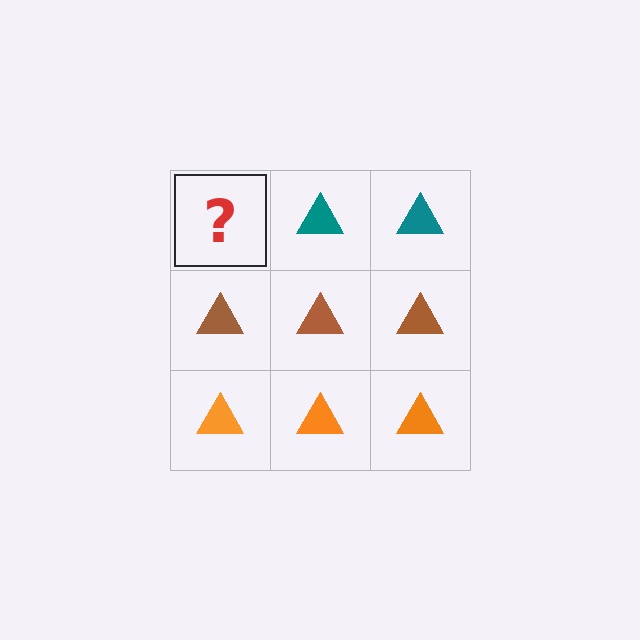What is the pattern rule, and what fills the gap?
The rule is that each row has a consistent color. The gap should be filled with a teal triangle.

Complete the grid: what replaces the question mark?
The question mark should be replaced with a teal triangle.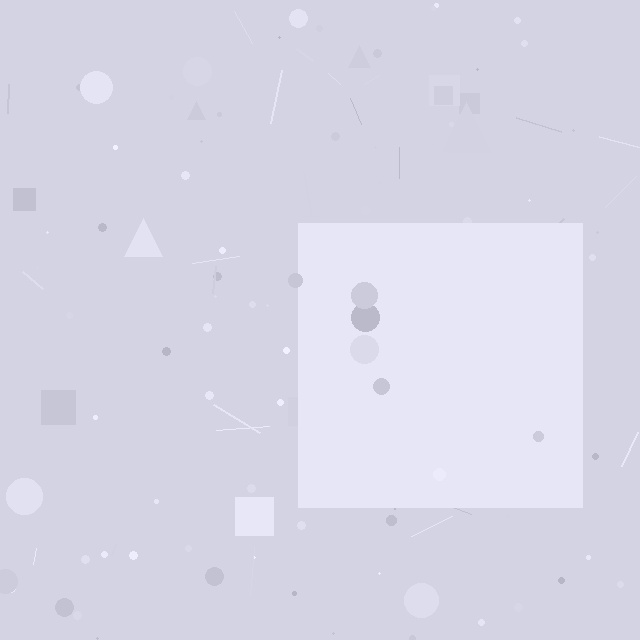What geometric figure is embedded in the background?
A square is embedded in the background.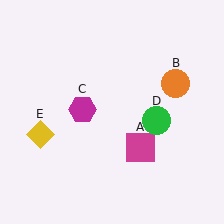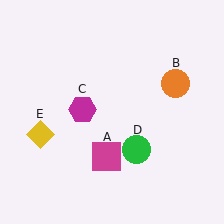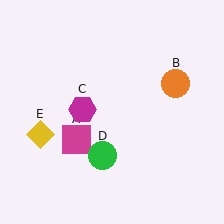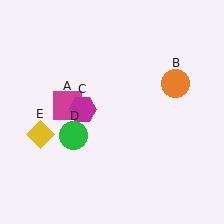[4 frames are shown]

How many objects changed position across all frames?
2 objects changed position: magenta square (object A), green circle (object D).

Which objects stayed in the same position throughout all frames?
Orange circle (object B) and magenta hexagon (object C) and yellow diamond (object E) remained stationary.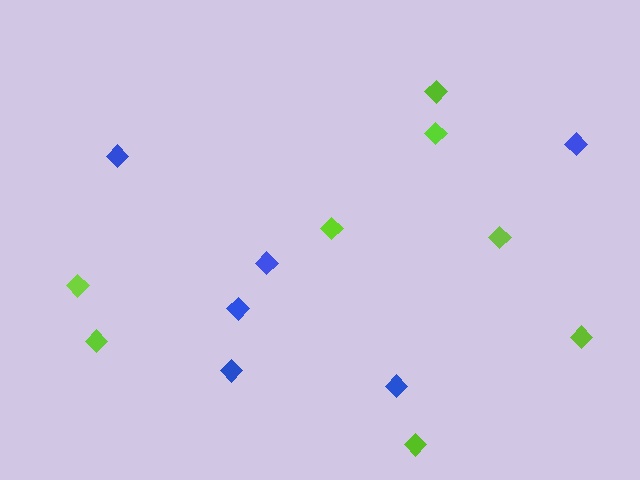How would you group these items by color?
There are 2 groups: one group of blue diamonds (6) and one group of lime diamonds (8).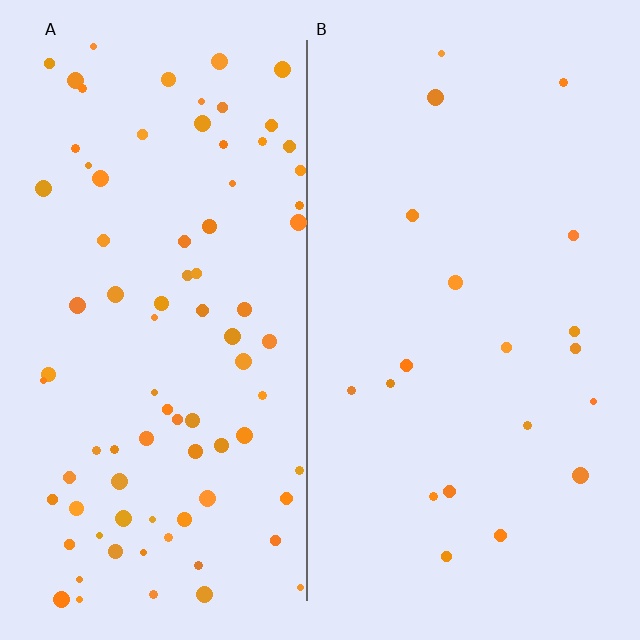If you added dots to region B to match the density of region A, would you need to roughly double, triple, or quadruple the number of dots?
Approximately quadruple.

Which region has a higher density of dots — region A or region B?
A (the left).